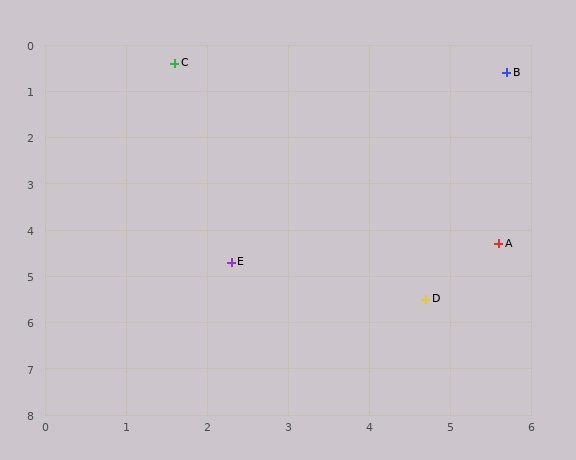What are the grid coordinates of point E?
Point E is at approximately (2.3, 4.7).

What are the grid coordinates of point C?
Point C is at approximately (1.6, 0.4).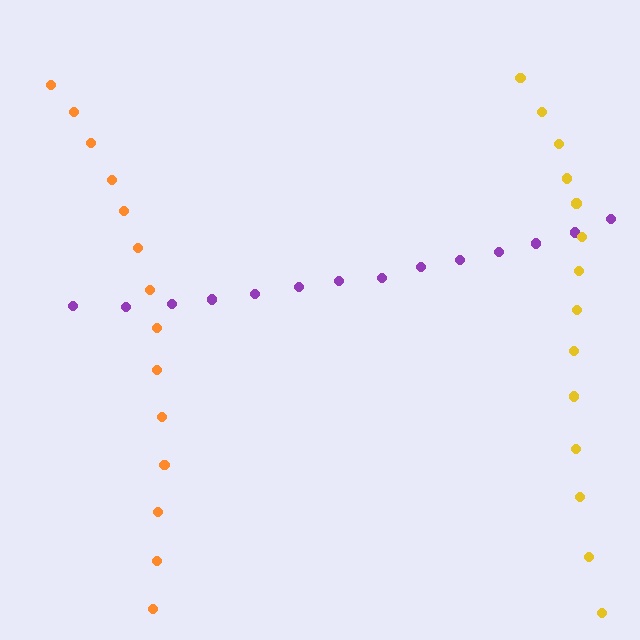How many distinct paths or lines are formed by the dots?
There are 3 distinct paths.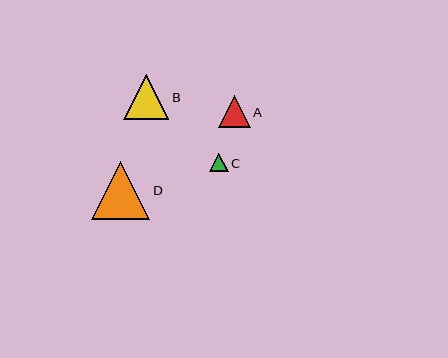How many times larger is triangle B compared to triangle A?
Triangle B is approximately 1.4 times the size of triangle A.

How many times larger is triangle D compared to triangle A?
Triangle D is approximately 1.9 times the size of triangle A.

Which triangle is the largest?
Triangle D is the largest with a size of approximately 59 pixels.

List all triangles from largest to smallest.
From largest to smallest: D, B, A, C.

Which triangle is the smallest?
Triangle C is the smallest with a size of approximately 18 pixels.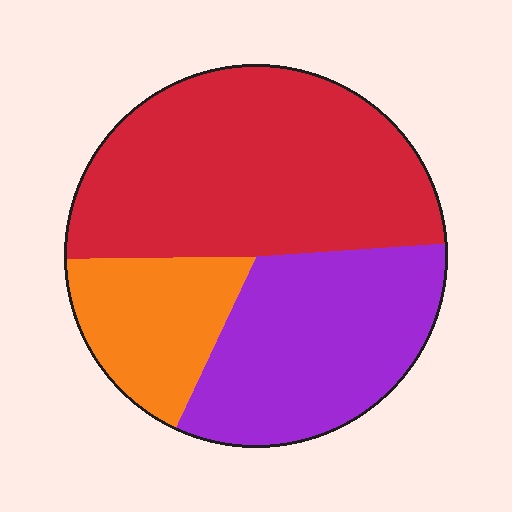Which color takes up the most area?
Red, at roughly 50%.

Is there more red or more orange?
Red.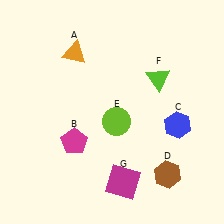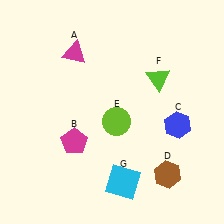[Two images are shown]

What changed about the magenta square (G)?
In Image 1, G is magenta. In Image 2, it changed to cyan.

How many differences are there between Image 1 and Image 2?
There are 2 differences between the two images.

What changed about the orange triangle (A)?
In Image 1, A is orange. In Image 2, it changed to magenta.